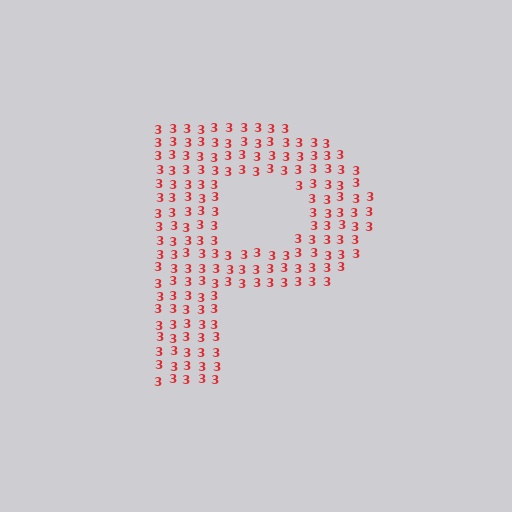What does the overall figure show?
The overall figure shows the letter P.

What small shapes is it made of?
It is made of small digit 3's.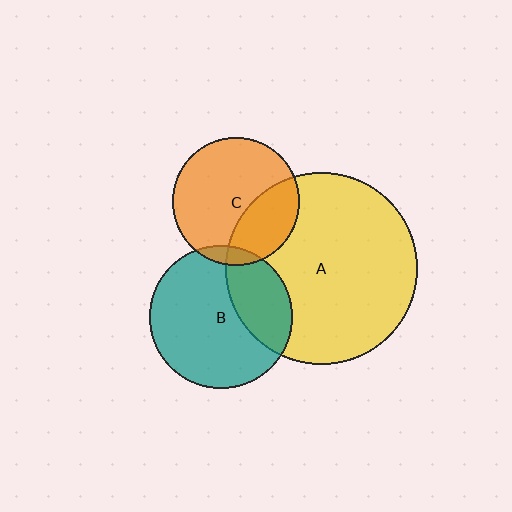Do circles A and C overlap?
Yes.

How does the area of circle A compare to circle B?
Approximately 1.8 times.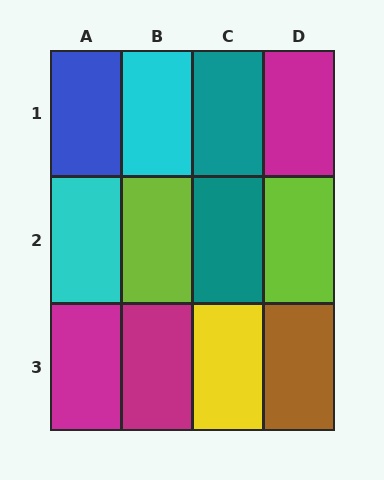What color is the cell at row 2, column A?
Cyan.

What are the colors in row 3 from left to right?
Magenta, magenta, yellow, brown.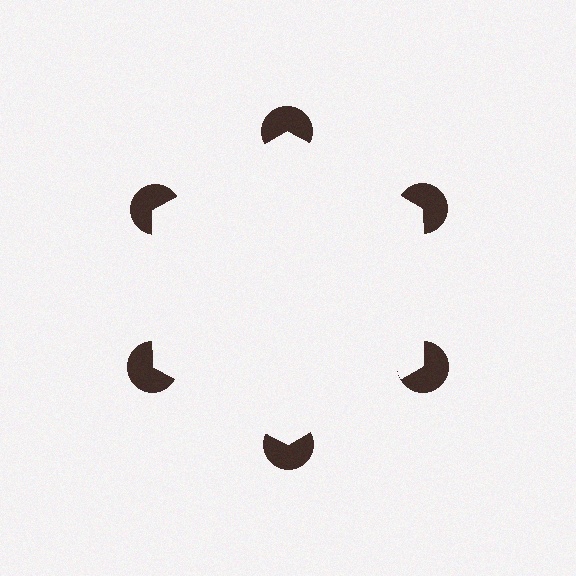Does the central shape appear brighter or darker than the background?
It typically appears slightly brighter than the background, even though no actual brightness change is drawn.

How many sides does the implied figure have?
6 sides.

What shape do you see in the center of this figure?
An illusory hexagon — its edges are inferred from the aligned wedge cuts in the pac-man discs, not physically drawn.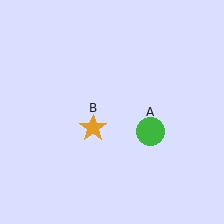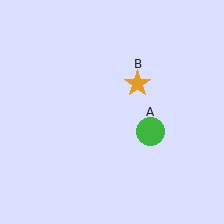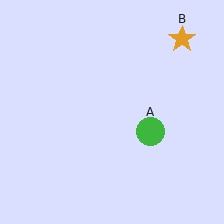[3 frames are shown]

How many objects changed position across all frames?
1 object changed position: orange star (object B).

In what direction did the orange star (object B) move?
The orange star (object B) moved up and to the right.